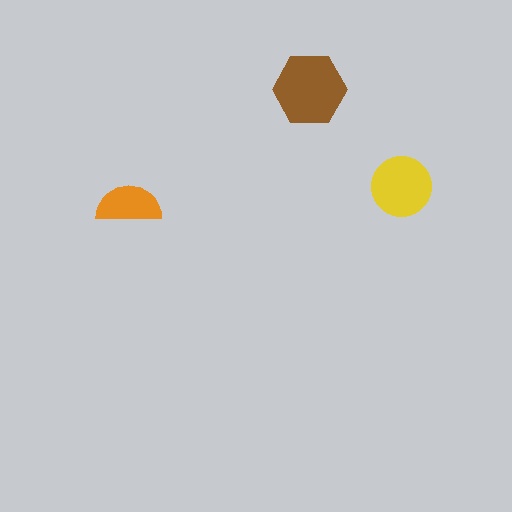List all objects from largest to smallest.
The brown hexagon, the yellow circle, the orange semicircle.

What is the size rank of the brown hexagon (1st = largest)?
1st.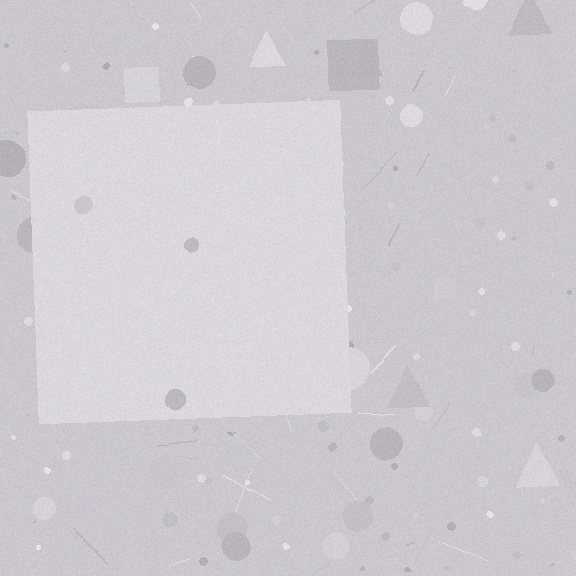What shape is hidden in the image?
A square is hidden in the image.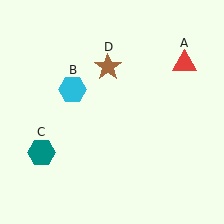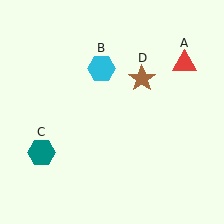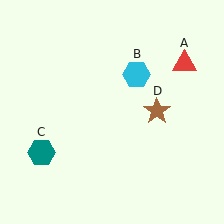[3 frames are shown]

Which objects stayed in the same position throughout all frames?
Red triangle (object A) and teal hexagon (object C) remained stationary.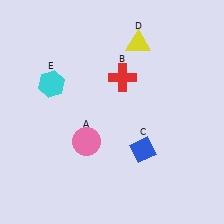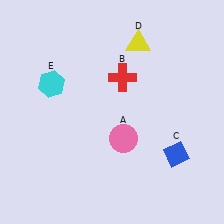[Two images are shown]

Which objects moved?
The objects that moved are: the pink circle (A), the blue diamond (C).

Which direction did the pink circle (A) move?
The pink circle (A) moved right.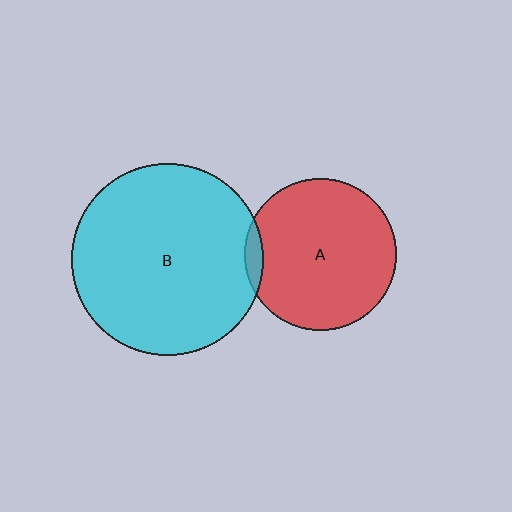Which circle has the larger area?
Circle B (cyan).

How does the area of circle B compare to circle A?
Approximately 1.6 times.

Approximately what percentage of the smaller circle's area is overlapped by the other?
Approximately 5%.